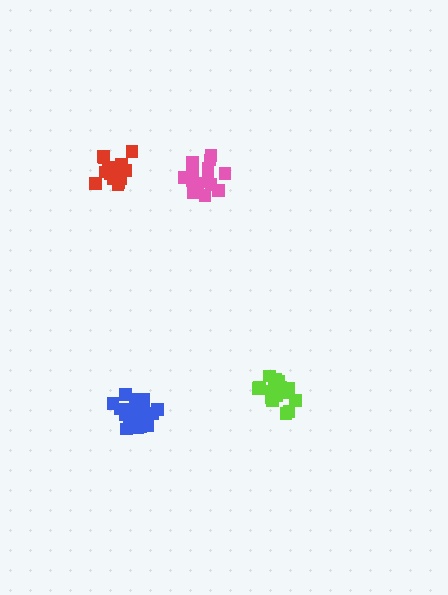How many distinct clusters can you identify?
There are 4 distinct clusters.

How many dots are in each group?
Group 1: 15 dots, Group 2: 19 dots, Group 3: 21 dots, Group 4: 17 dots (72 total).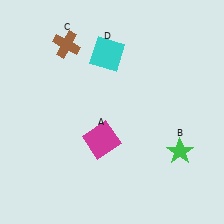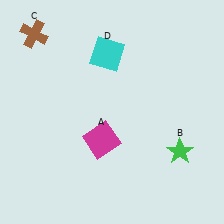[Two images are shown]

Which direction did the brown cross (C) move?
The brown cross (C) moved left.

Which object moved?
The brown cross (C) moved left.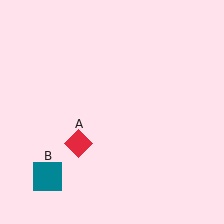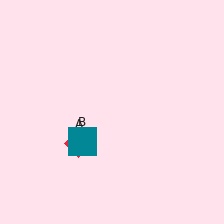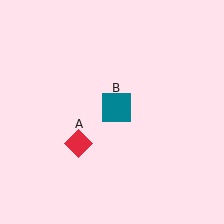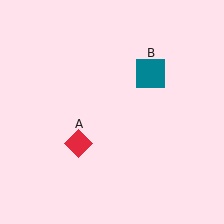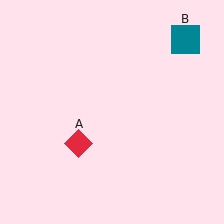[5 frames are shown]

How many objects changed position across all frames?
1 object changed position: teal square (object B).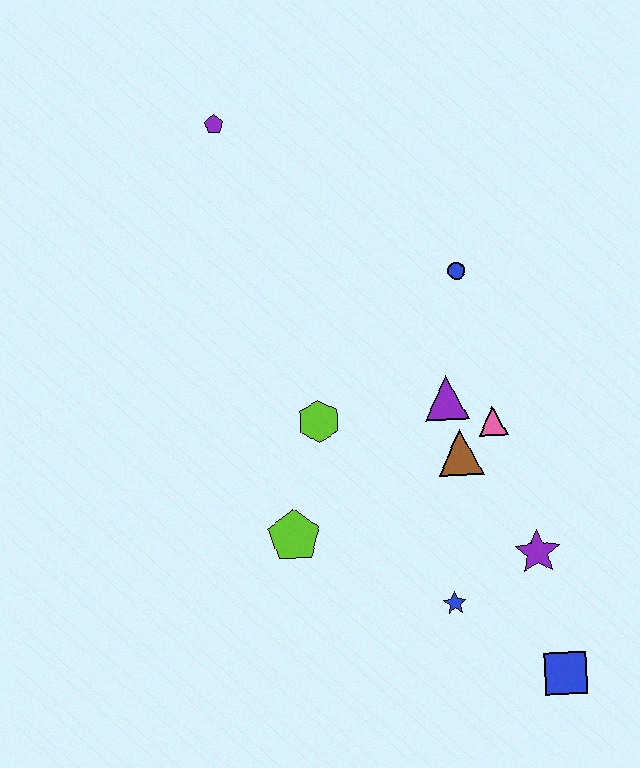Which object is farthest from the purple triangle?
The purple pentagon is farthest from the purple triangle.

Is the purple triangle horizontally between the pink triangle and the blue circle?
No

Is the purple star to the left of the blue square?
Yes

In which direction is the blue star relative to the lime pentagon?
The blue star is to the right of the lime pentagon.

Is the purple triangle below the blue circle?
Yes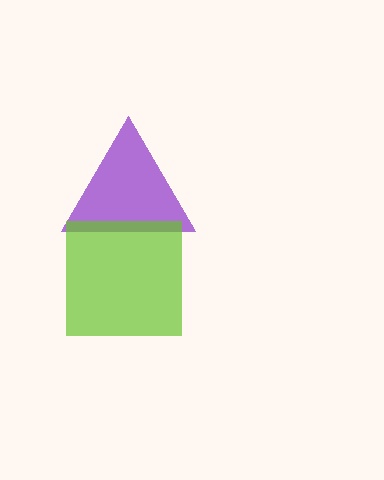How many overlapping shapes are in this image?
There are 2 overlapping shapes in the image.